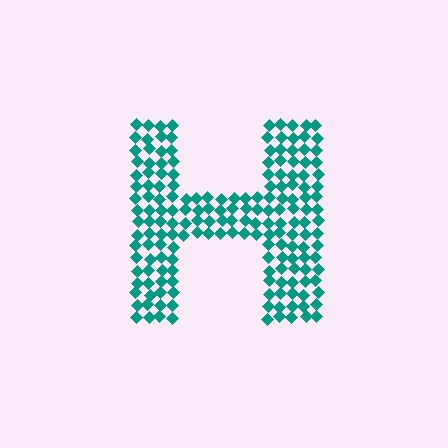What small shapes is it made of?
It is made of small diamonds.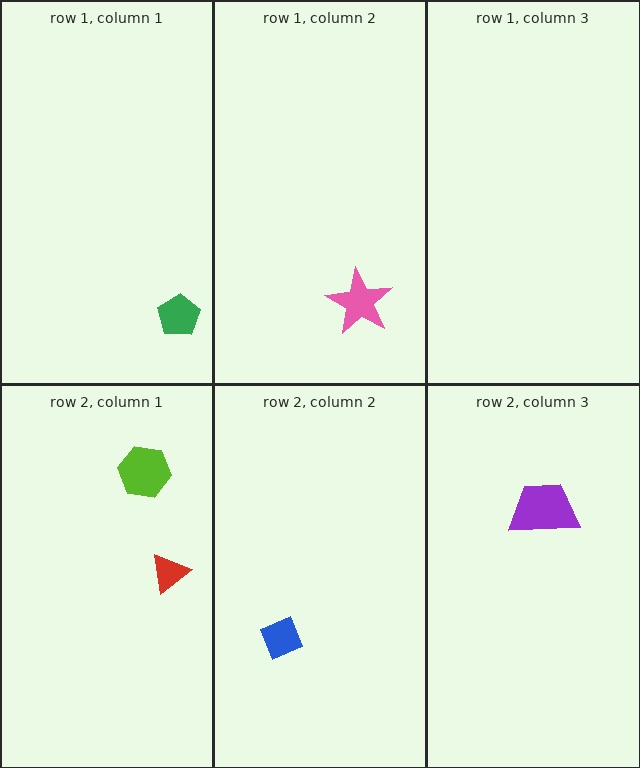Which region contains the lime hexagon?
The row 2, column 1 region.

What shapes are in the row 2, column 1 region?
The lime hexagon, the red triangle.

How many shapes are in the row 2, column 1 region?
2.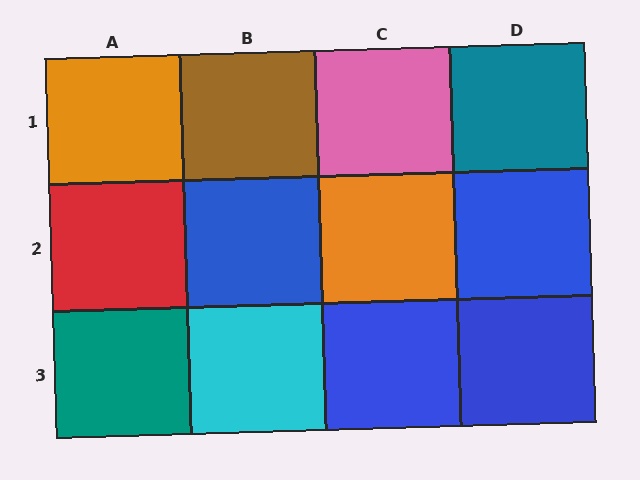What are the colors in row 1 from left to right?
Orange, brown, pink, teal.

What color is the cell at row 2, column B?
Blue.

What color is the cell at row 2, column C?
Orange.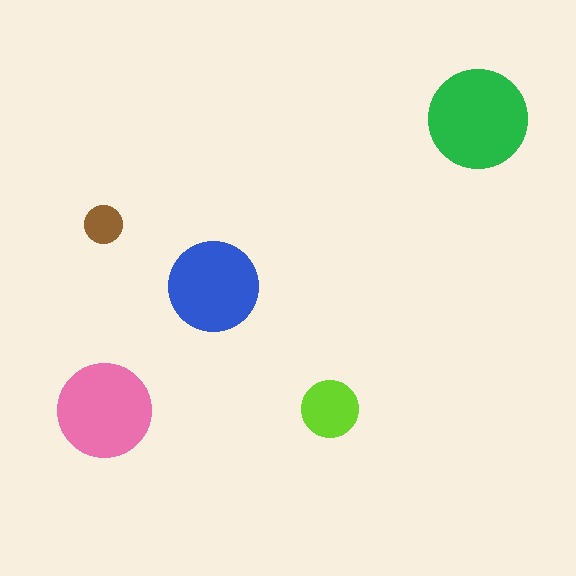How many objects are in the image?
There are 5 objects in the image.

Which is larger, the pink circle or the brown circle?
The pink one.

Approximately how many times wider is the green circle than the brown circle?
About 2.5 times wider.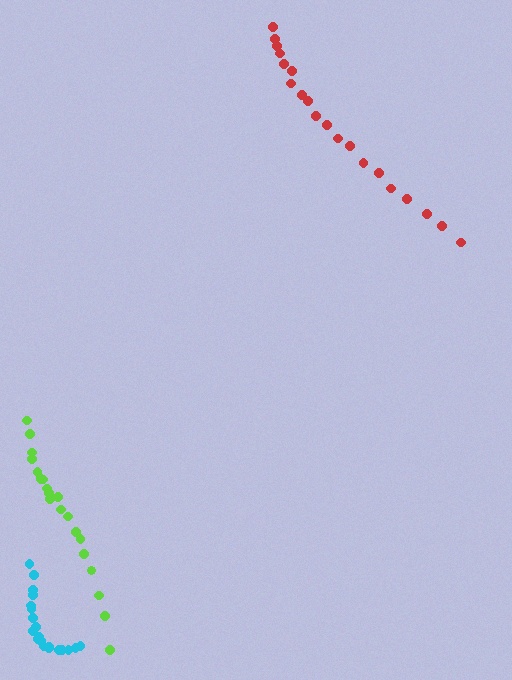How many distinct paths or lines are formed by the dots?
There are 3 distinct paths.